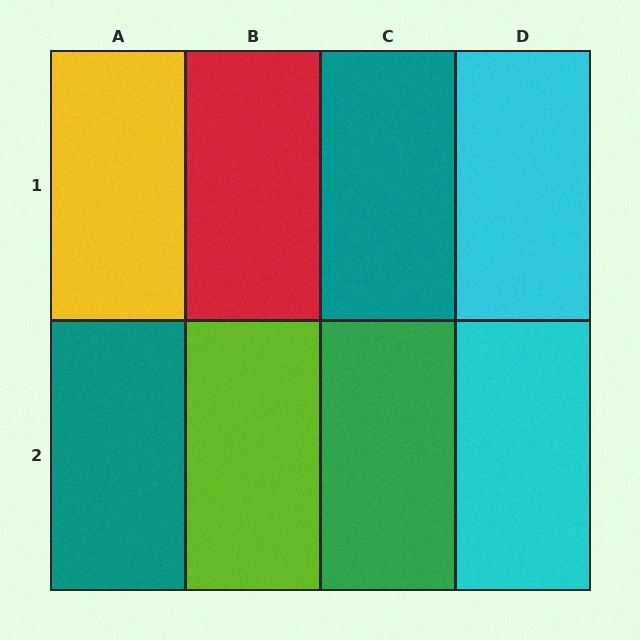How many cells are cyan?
2 cells are cyan.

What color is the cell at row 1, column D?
Cyan.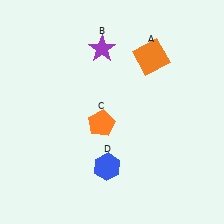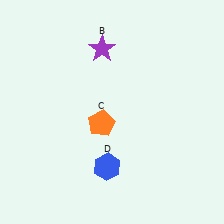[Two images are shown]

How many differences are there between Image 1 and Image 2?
There is 1 difference between the two images.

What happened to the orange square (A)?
The orange square (A) was removed in Image 2. It was in the top-right area of Image 1.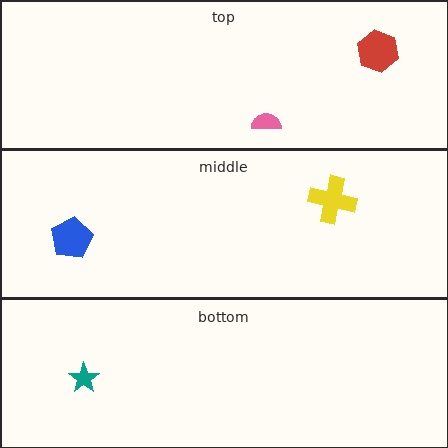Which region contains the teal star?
The bottom region.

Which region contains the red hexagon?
The top region.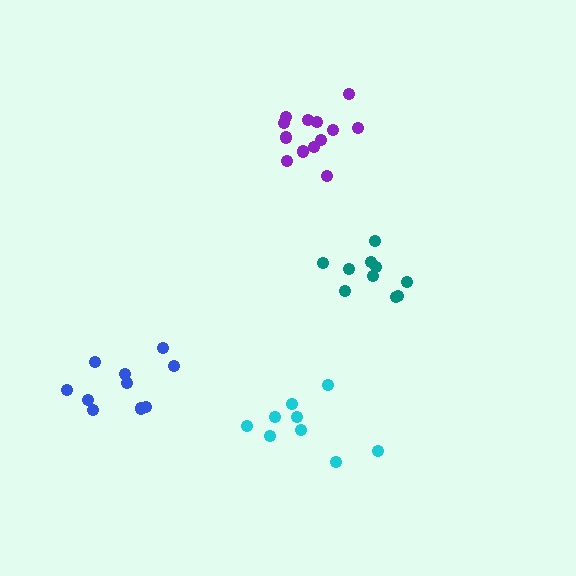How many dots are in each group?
Group 1: 10 dots, Group 2: 9 dots, Group 3: 13 dots, Group 4: 10 dots (42 total).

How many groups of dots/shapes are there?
There are 4 groups.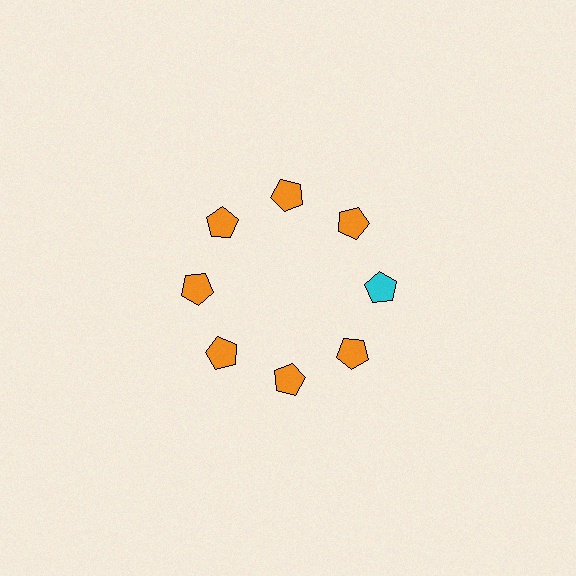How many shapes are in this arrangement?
There are 8 shapes arranged in a ring pattern.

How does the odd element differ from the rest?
It has a different color: cyan instead of orange.